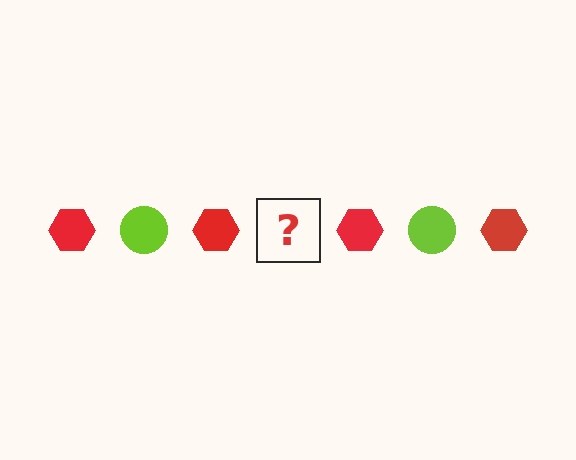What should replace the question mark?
The question mark should be replaced with a lime circle.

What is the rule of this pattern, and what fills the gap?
The rule is that the pattern alternates between red hexagon and lime circle. The gap should be filled with a lime circle.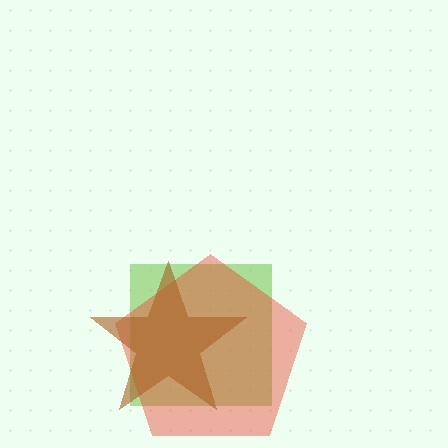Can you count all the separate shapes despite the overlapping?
Yes, there are 3 separate shapes.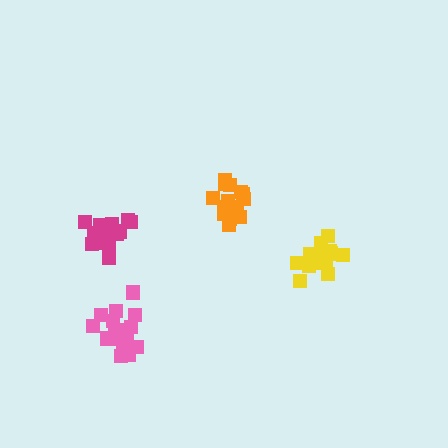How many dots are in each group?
Group 1: 18 dots, Group 2: 16 dots, Group 3: 18 dots, Group 4: 18 dots (70 total).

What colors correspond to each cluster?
The clusters are colored: yellow, orange, pink, magenta.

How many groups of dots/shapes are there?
There are 4 groups.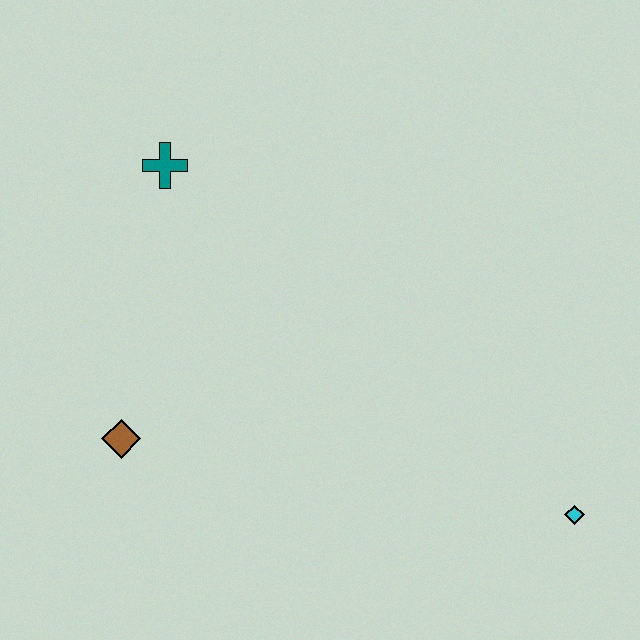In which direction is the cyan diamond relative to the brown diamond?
The cyan diamond is to the right of the brown diamond.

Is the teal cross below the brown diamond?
No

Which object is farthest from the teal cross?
The cyan diamond is farthest from the teal cross.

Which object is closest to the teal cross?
The brown diamond is closest to the teal cross.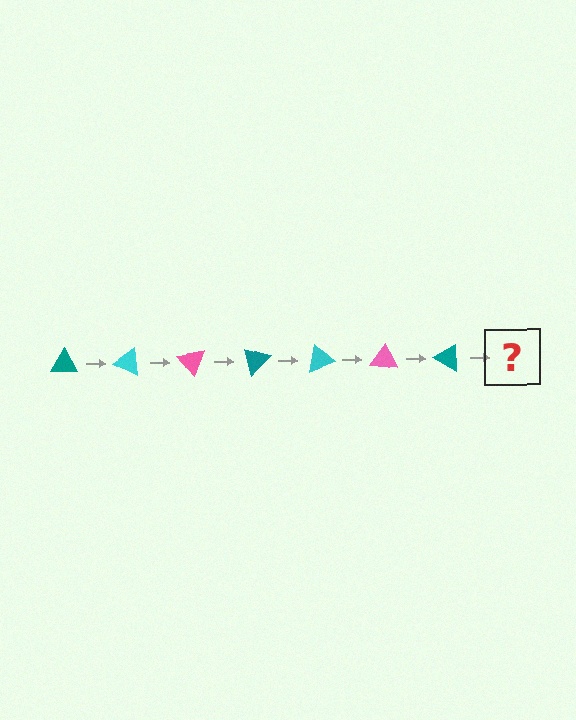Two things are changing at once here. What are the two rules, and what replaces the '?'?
The two rules are that it rotates 25 degrees each step and the color cycles through teal, cyan, and pink. The '?' should be a cyan triangle, rotated 175 degrees from the start.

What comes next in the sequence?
The next element should be a cyan triangle, rotated 175 degrees from the start.